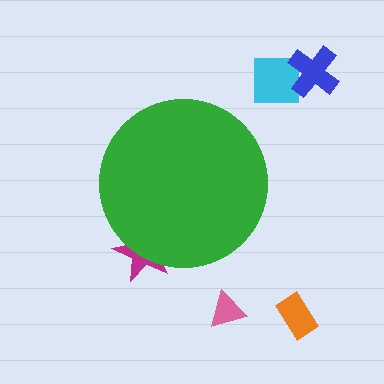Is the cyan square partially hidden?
No, the cyan square is fully visible.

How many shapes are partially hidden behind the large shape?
1 shape is partially hidden.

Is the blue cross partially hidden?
No, the blue cross is fully visible.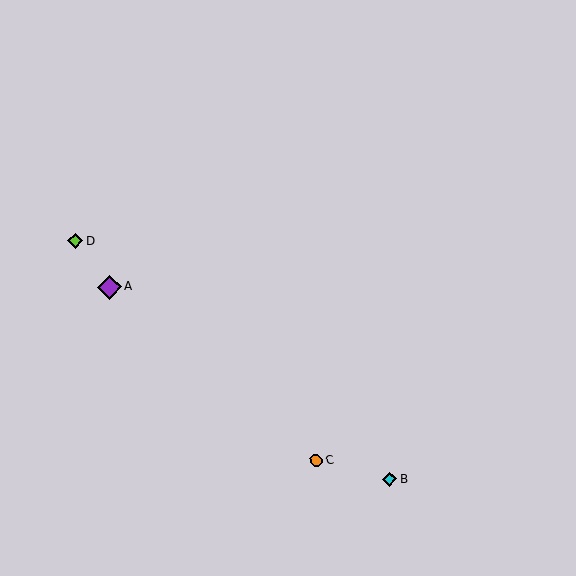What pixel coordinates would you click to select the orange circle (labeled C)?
Click at (316, 460) to select the orange circle C.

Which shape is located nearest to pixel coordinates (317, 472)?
The orange circle (labeled C) at (316, 460) is nearest to that location.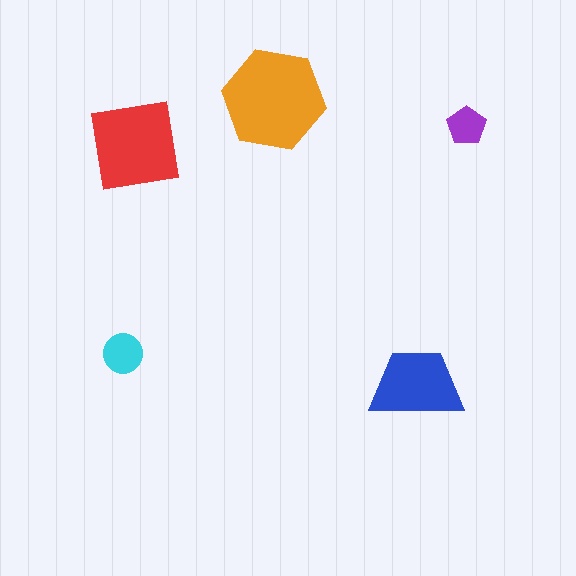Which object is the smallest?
The purple pentagon.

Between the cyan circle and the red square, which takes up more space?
The red square.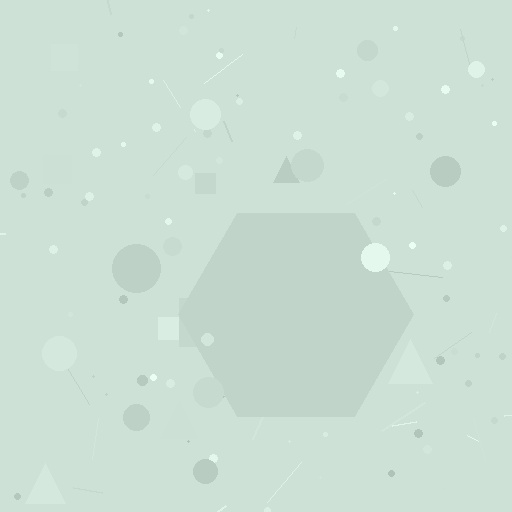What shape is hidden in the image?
A hexagon is hidden in the image.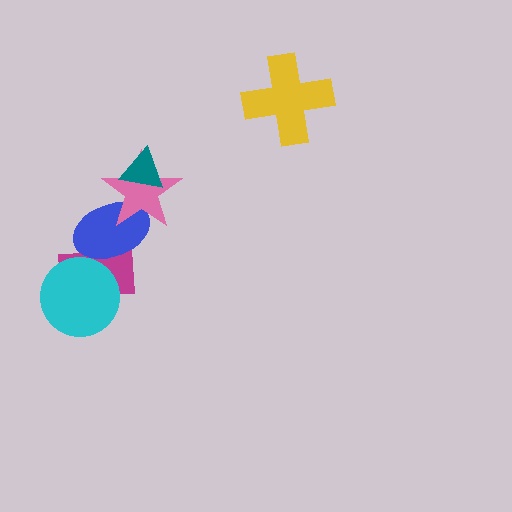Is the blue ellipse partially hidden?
Yes, it is partially covered by another shape.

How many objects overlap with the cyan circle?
1 object overlaps with the cyan circle.